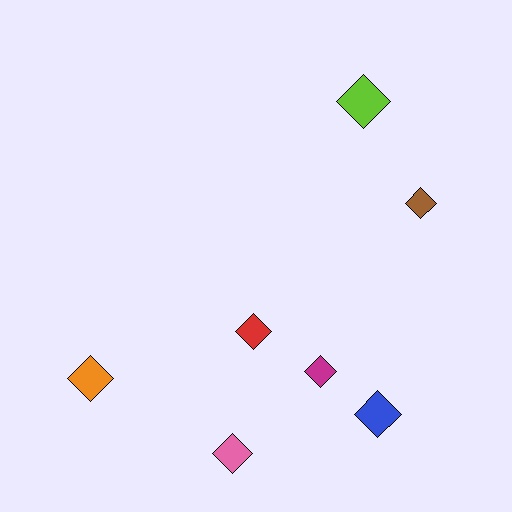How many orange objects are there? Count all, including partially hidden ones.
There is 1 orange object.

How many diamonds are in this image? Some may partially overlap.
There are 7 diamonds.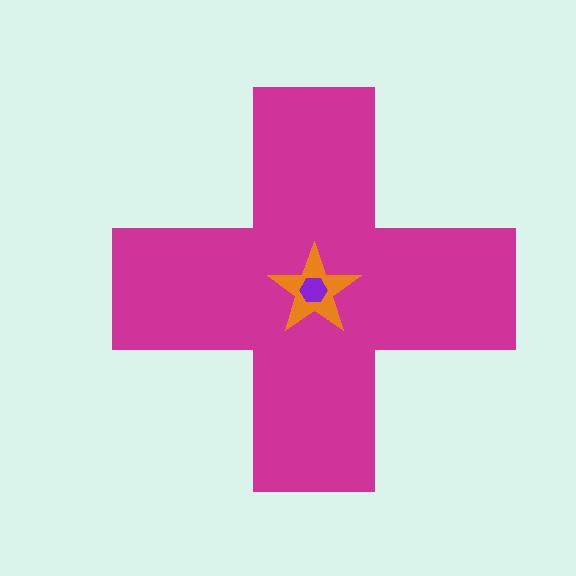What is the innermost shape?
The purple hexagon.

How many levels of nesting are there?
3.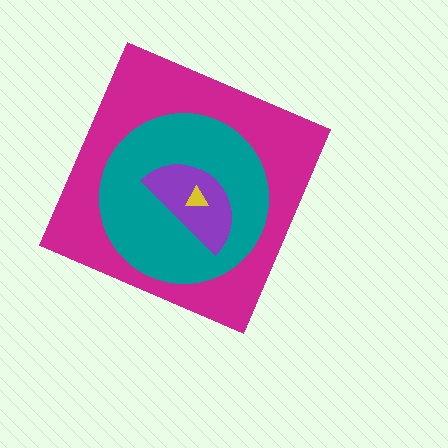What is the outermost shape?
The magenta diamond.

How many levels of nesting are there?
4.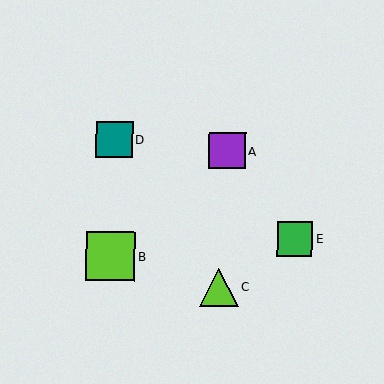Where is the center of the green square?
The center of the green square is at (295, 239).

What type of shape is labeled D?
Shape D is a teal square.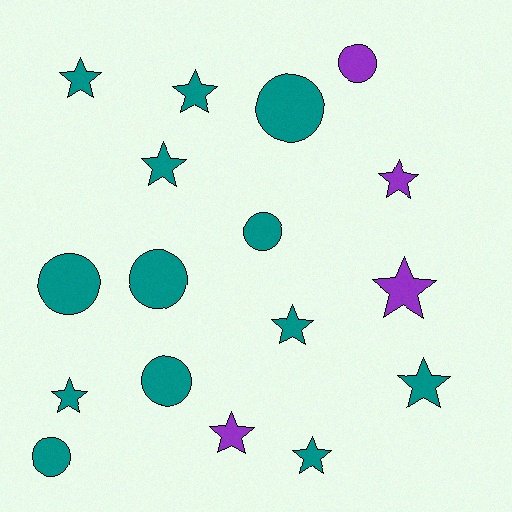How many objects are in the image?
There are 17 objects.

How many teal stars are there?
There are 7 teal stars.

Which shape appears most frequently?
Star, with 10 objects.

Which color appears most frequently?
Teal, with 13 objects.